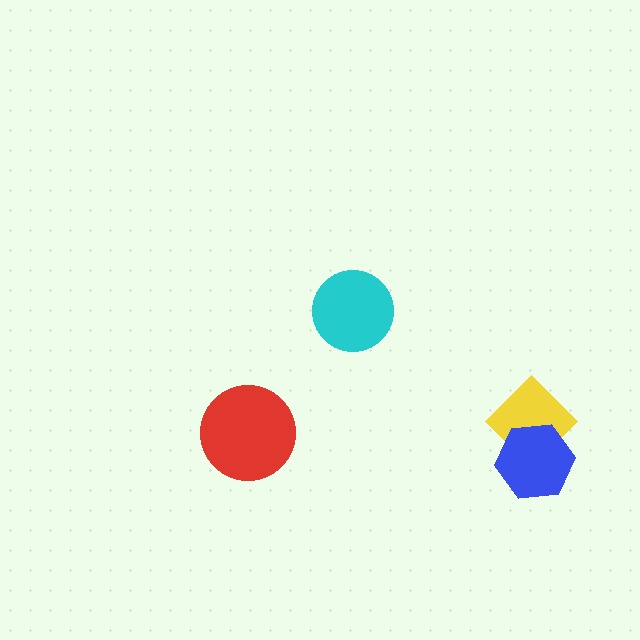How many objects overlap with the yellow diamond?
1 object overlaps with the yellow diamond.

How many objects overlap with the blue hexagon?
1 object overlaps with the blue hexagon.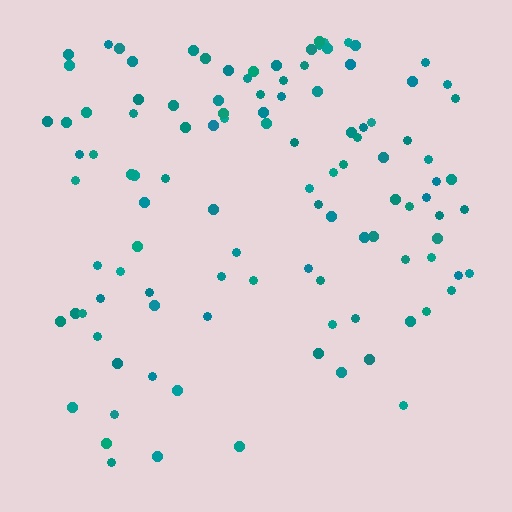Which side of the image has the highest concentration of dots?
The top.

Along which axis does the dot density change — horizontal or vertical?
Vertical.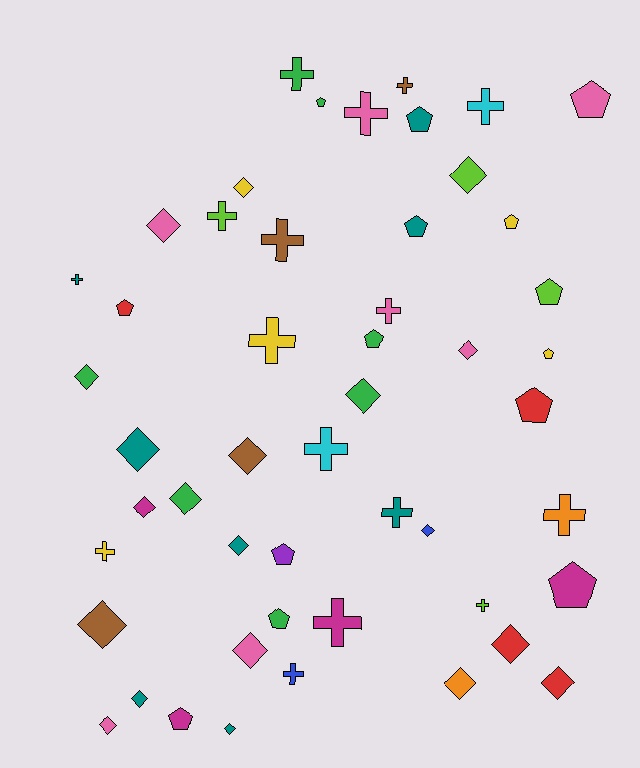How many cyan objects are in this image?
There are 2 cyan objects.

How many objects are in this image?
There are 50 objects.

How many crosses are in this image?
There are 16 crosses.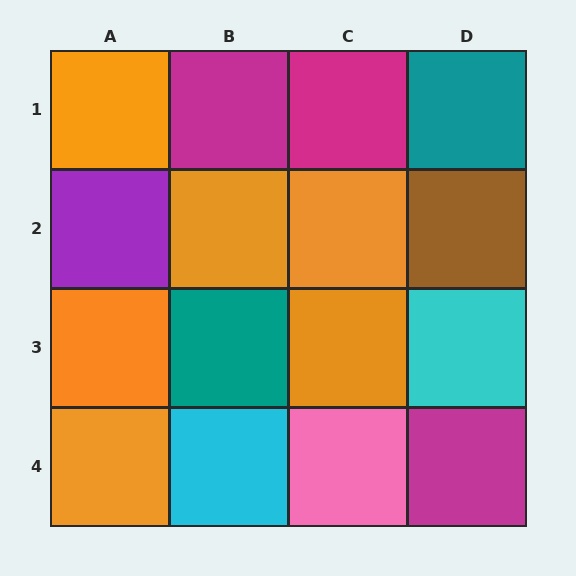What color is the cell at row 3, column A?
Orange.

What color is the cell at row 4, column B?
Cyan.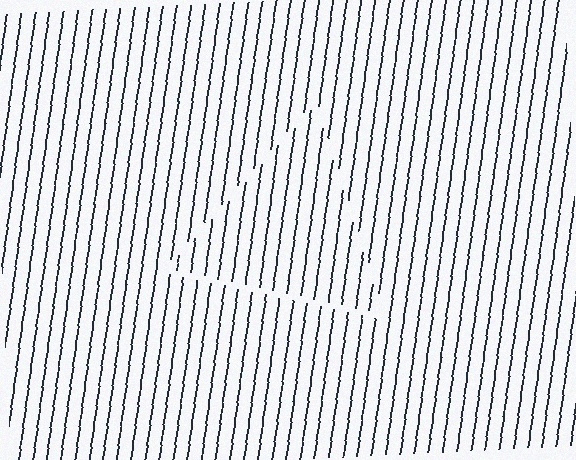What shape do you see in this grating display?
An illusory triangle. The interior of the shape contains the same grating, shifted by half a period — the contour is defined by the phase discontinuity where line-ends from the inner and outer gratings abut.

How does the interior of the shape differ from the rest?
The interior of the shape contains the same grating, shifted by half a period — the contour is defined by the phase discontinuity where line-ends from the inner and outer gratings abut.